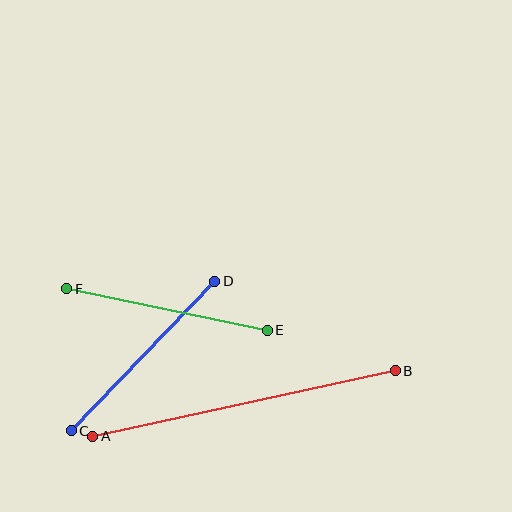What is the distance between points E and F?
The distance is approximately 205 pixels.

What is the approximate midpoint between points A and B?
The midpoint is at approximately (244, 403) pixels.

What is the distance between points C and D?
The distance is approximately 207 pixels.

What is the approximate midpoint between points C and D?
The midpoint is at approximately (143, 356) pixels.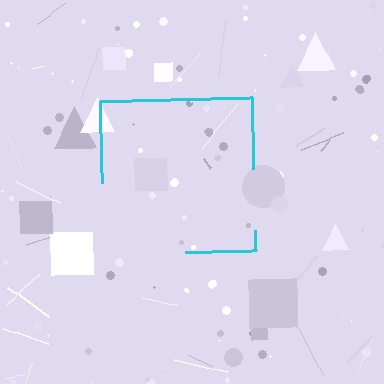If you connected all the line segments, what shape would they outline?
They would outline a square.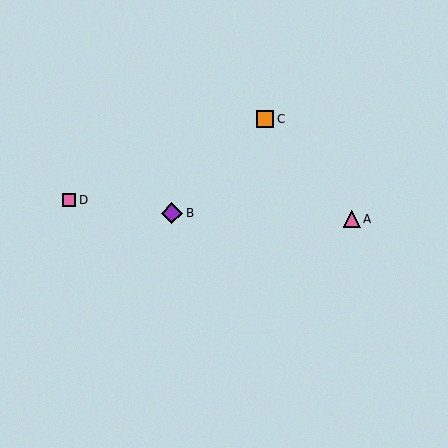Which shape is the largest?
The purple diamond (labeled B) is the largest.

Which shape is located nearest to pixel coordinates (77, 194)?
The pink square (labeled D) at (69, 200) is nearest to that location.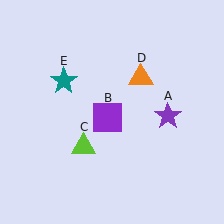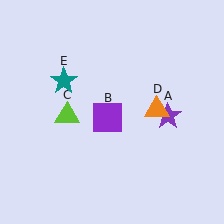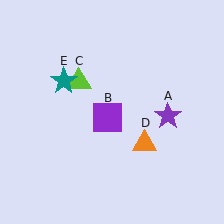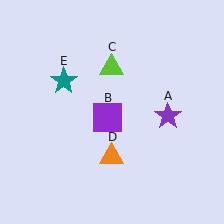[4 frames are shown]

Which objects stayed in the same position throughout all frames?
Purple star (object A) and purple square (object B) and teal star (object E) remained stationary.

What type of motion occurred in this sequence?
The lime triangle (object C), orange triangle (object D) rotated clockwise around the center of the scene.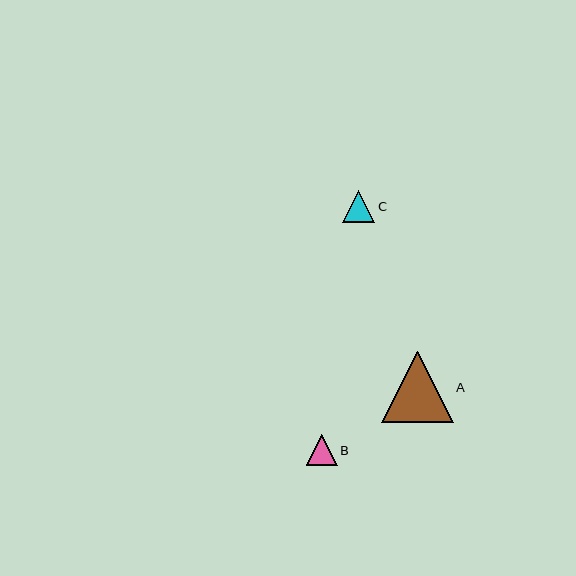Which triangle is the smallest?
Triangle B is the smallest with a size of approximately 31 pixels.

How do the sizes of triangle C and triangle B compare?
Triangle C and triangle B are approximately the same size.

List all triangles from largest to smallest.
From largest to smallest: A, C, B.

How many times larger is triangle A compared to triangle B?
Triangle A is approximately 2.3 times the size of triangle B.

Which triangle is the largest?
Triangle A is the largest with a size of approximately 71 pixels.